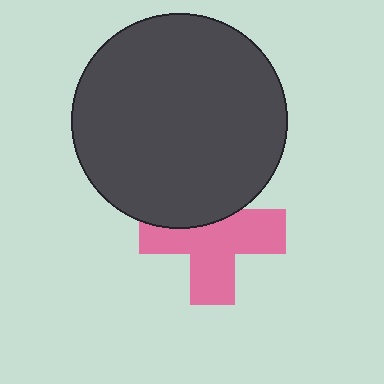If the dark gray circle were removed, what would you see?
You would see the complete pink cross.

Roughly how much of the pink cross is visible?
Most of it is visible (roughly 66%).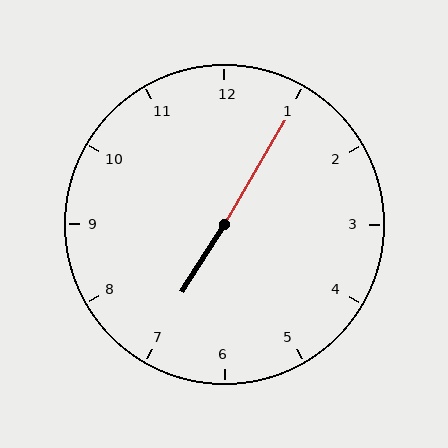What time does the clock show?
7:05.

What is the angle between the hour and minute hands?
Approximately 178 degrees.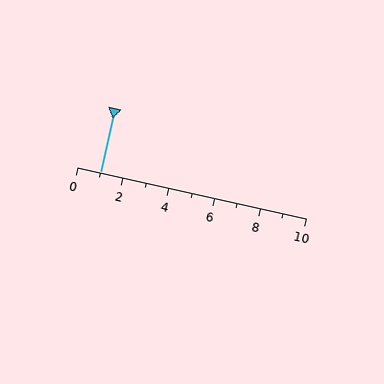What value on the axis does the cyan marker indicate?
The marker indicates approximately 1.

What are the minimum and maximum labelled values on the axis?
The axis runs from 0 to 10.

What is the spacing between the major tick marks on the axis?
The major ticks are spaced 2 apart.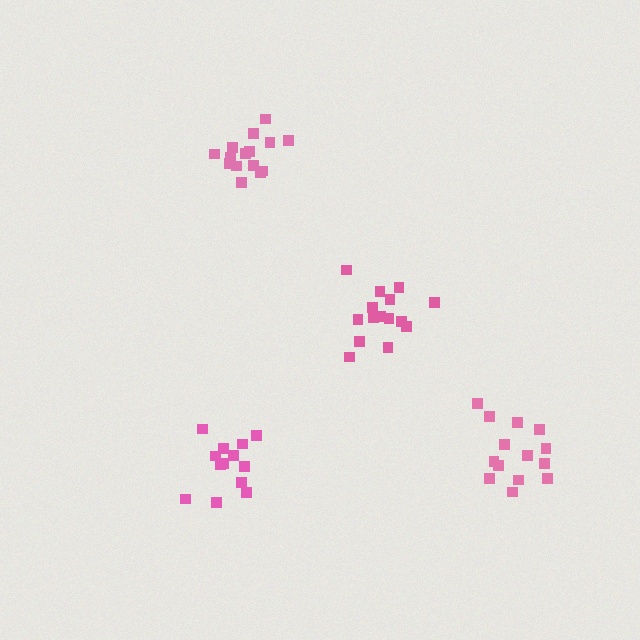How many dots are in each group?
Group 1: 15 dots, Group 2: 13 dots, Group 3: 15 dots, Group 4: 14 dots (57 total).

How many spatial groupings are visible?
There are 4 spatial groupings.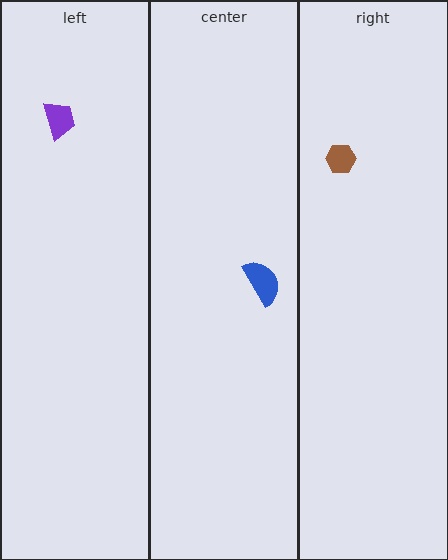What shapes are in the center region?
The blue semicircle.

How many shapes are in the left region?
1.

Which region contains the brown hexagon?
The right region.